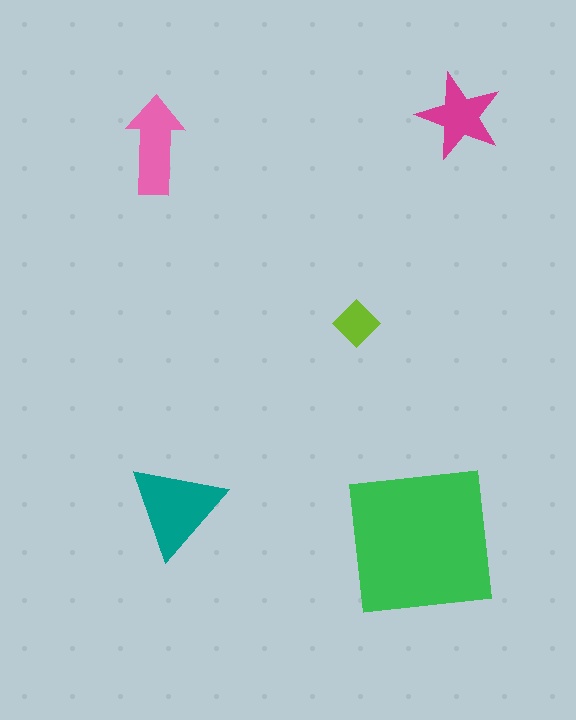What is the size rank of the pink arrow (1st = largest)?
3rd.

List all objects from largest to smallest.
The green square, the teal triangle, the pink arrow, the magenta star, the lime diamond.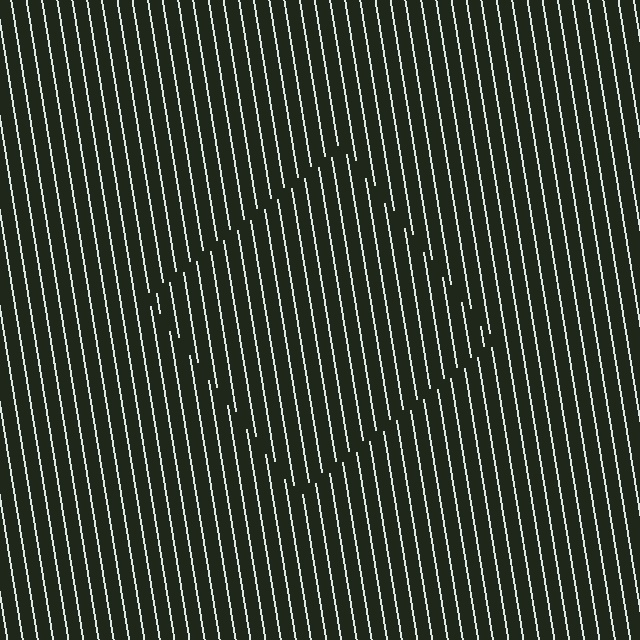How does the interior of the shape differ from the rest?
The interior of the shape contains the same grating, shifted by half a period — the contour is defined by the phase discontinuity where line-ends from the inner and outer gratings abut.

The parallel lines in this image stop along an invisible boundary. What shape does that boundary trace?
An illusory square. The interior of the shape contains the same grating, shifted by half a period — the contour is defined by the phase discontinuity where line-ends from the inner and outer gratings abut.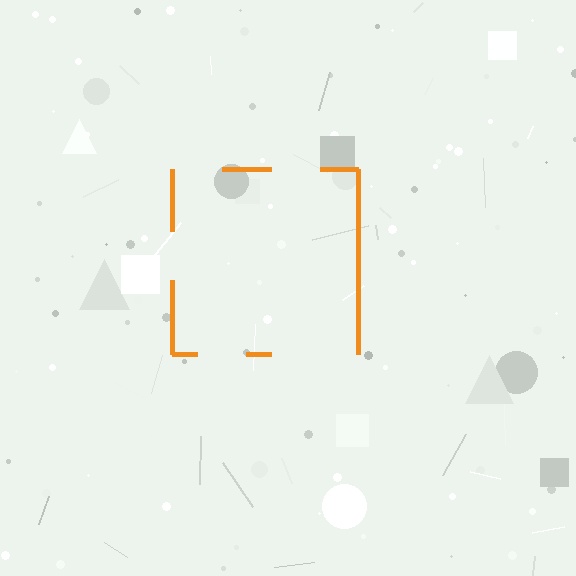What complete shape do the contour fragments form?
The contour fragments form a square.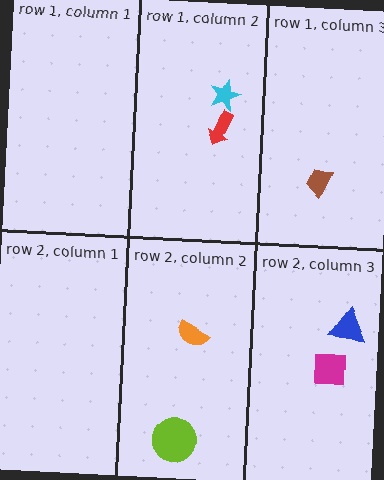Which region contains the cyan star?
The row 1, column 2 region.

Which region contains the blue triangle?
The row 2, column 3 region.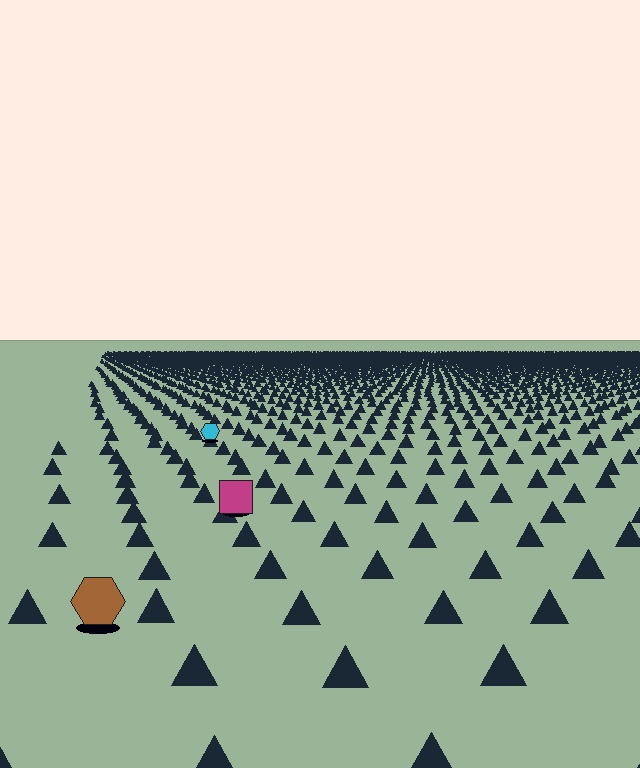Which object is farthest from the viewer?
The cyan hexagon is farthest from the viewer. It appears smaller and the ground texture around it is denser.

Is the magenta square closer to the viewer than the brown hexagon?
No. The brown hexagon is closer — you can tell from the texture gradient: the ground texture is coarser near it.